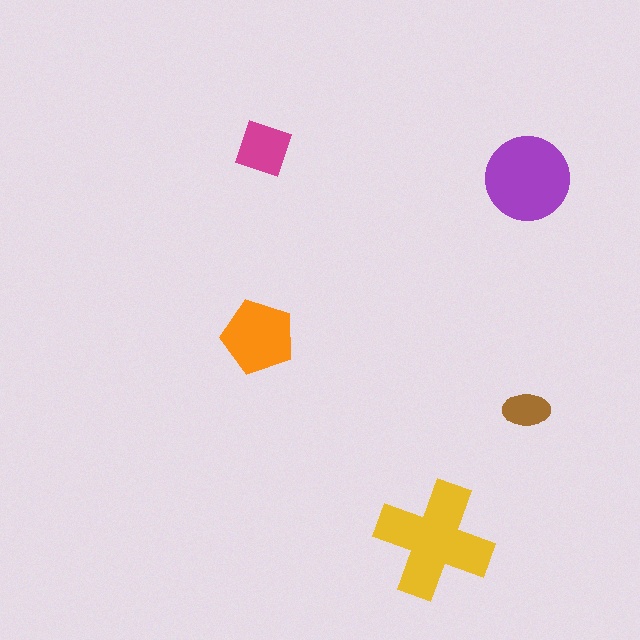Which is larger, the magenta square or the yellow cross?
The yellow cross.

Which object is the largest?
The yellow cross.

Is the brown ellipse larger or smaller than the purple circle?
Smaller.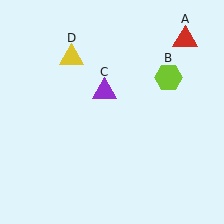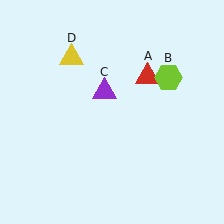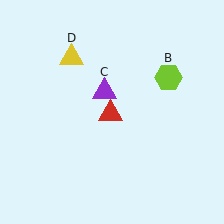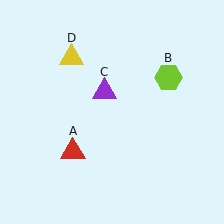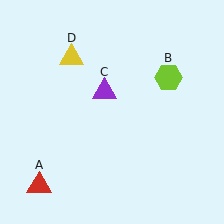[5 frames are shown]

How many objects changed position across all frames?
1 object changed position: red triangle (object A).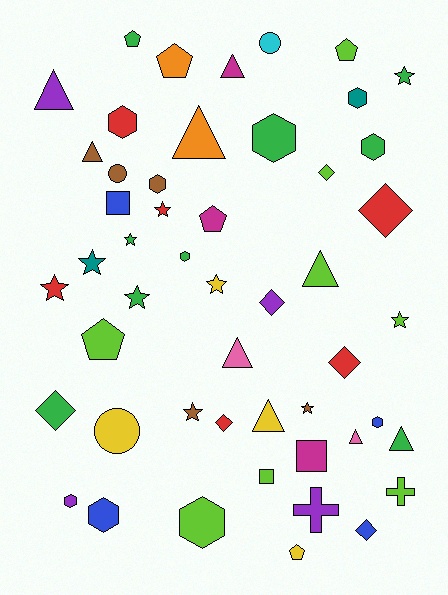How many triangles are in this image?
There are 9 triangles.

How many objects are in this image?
There are 50 objects.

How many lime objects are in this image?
There are 8 lime objects.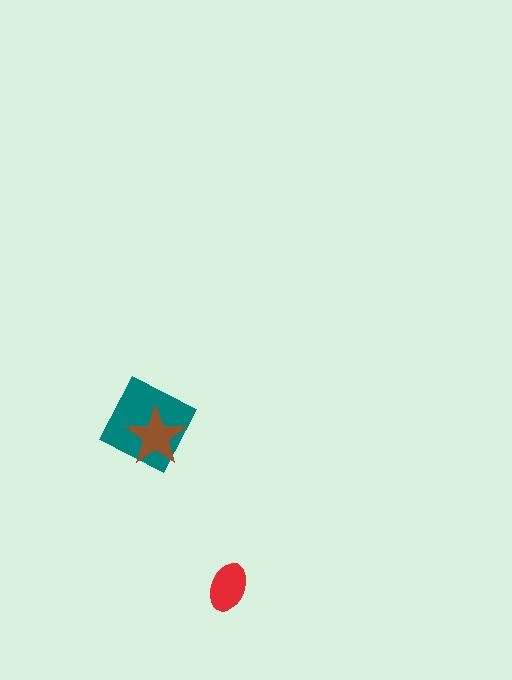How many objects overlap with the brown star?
1 object overlaps with the brown star.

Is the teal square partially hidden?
Yes, it is partially covered by another shape.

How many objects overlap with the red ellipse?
0 objects overlap with the red ellipse.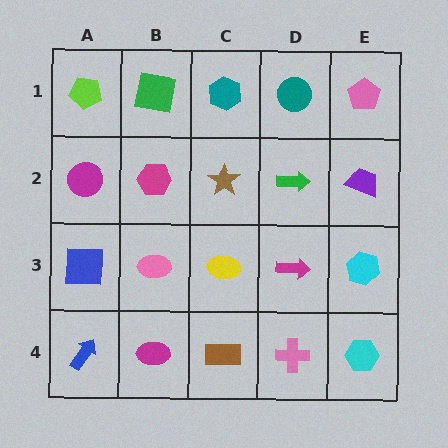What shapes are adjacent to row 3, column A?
A magenta circle (row 2, column A), a blue arrow (row 4, column A), a pink ellipse (row 3, column B).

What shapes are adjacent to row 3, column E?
A purple trapezoid (row 2, column E), a cyan hexagon (row 4, column E), a magenta arrow (row 3, column D).